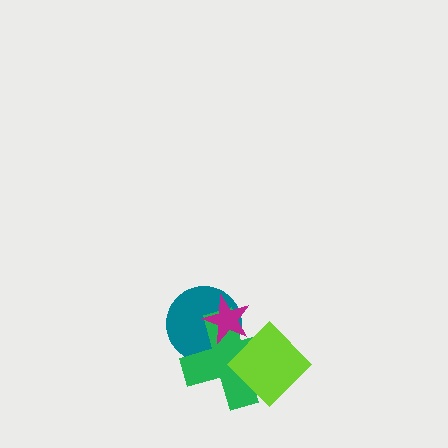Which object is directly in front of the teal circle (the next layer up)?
The green cross is directly in front of the teal circle.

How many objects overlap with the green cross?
3 objects overlap with the green cross.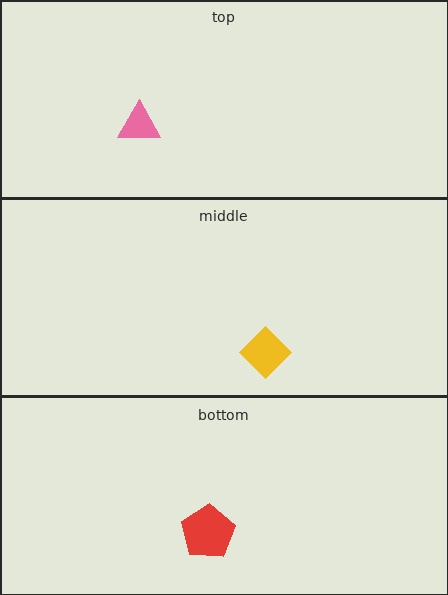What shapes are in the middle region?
The yellow diamond.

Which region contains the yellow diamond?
The middle region.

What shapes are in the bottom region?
The red pentagon.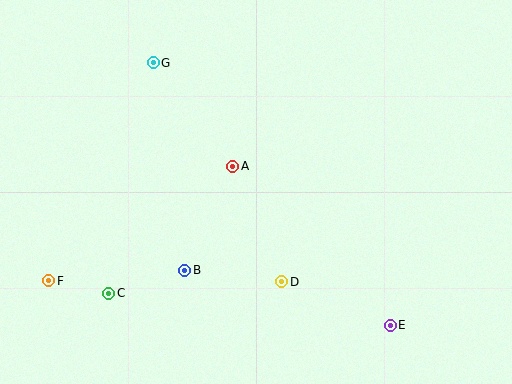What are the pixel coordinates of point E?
Point E is at (390, 325).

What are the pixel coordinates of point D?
Point D is at (282, 282).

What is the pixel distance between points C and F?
The distance between C and F is 61 pixels.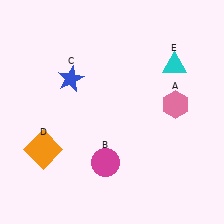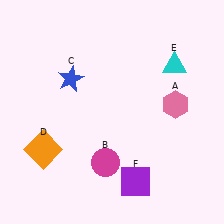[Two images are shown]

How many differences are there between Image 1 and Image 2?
There is 1 difference between the two images.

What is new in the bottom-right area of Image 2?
A purple square (F) was added in the bottom-right area of Image 2.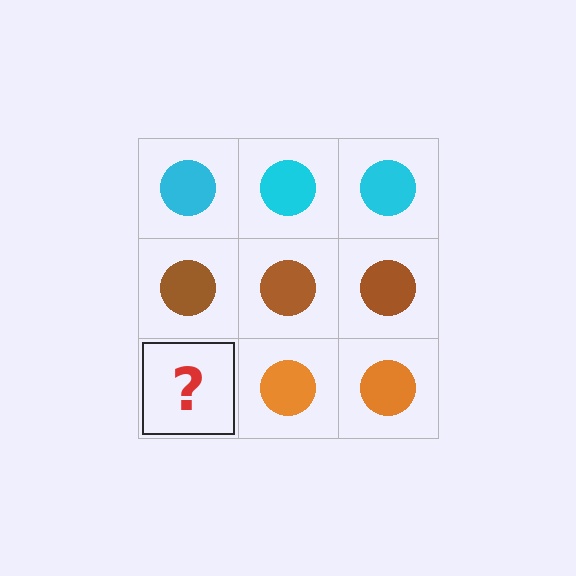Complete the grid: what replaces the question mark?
The question mark should be replaced with an orange circle.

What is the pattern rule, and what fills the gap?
The rule is that each row has a consistent color. The gap should be filled with an orange circle.